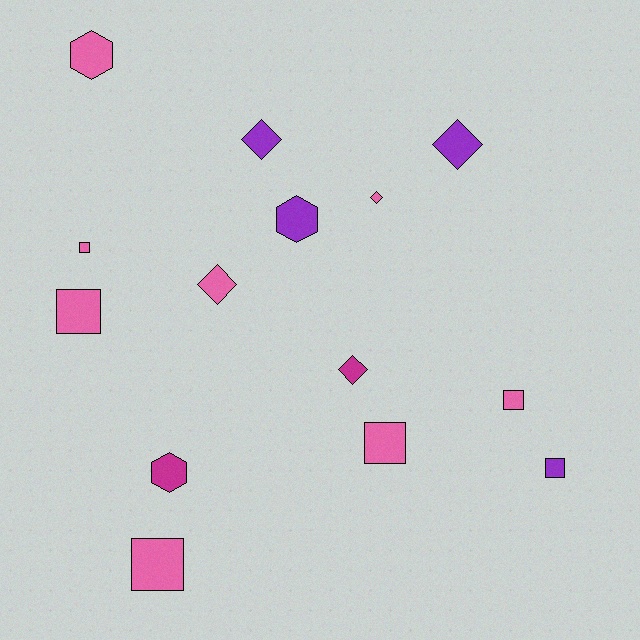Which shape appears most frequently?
Square, with 6 objects.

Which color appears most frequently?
Pink, with 8 objects.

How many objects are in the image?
There are 14 objects.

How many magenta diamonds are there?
There is 1 magenta diamond.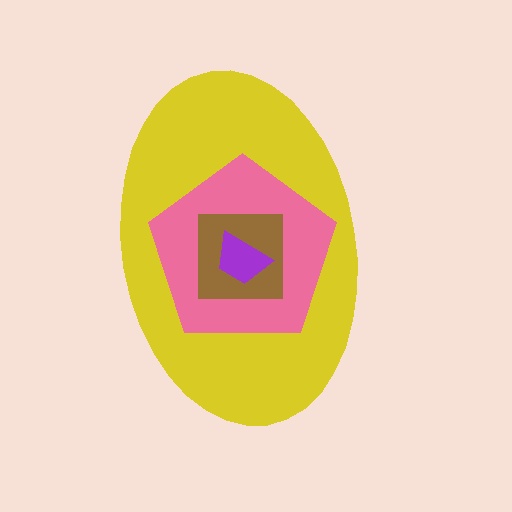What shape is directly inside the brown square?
The purple trapezoid.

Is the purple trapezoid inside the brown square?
Yes.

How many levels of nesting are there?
4.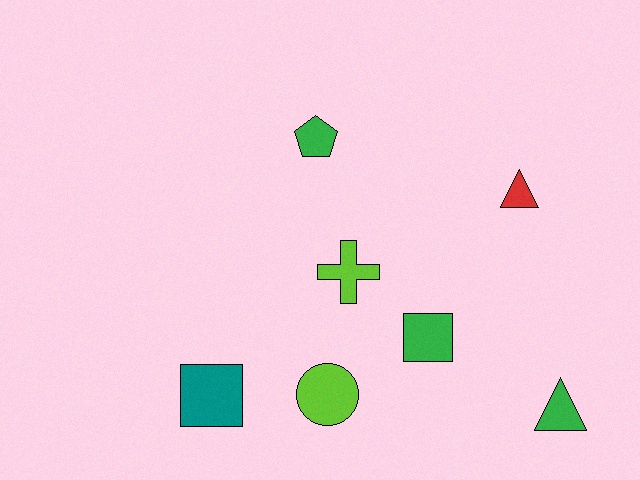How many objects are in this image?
There are 7 objects.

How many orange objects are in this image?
There are no orange objects.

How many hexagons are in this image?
There are no hexagons.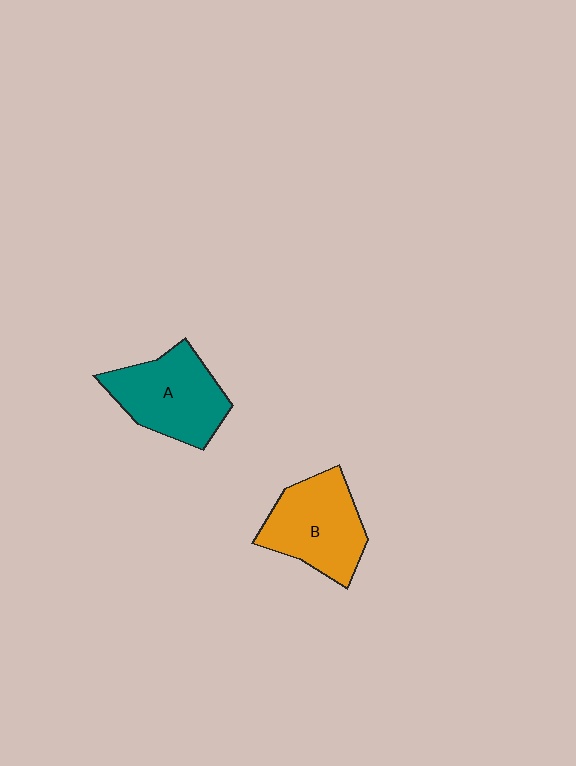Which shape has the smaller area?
Shape B (orange).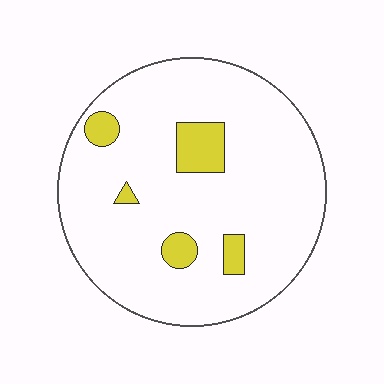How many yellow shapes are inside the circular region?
5.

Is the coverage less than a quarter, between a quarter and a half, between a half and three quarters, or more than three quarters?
Less than a quarter.